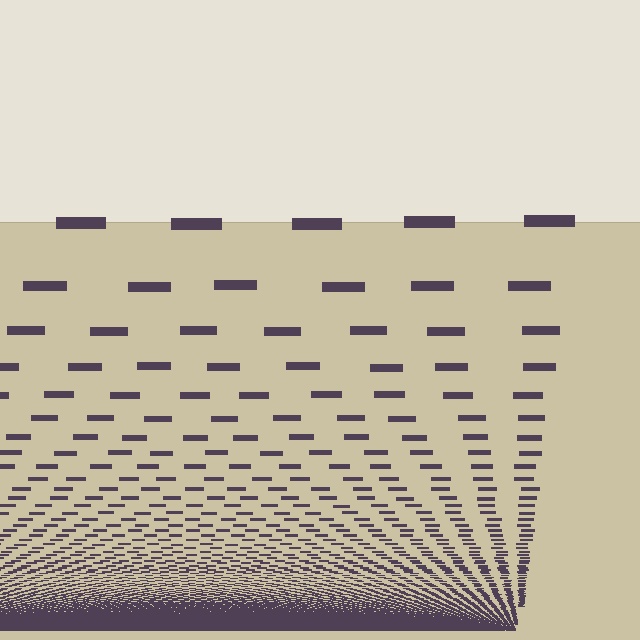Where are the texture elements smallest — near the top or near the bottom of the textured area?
Near the bottom.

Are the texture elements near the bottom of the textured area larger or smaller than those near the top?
Smaller. The gradient is inverted — elements near the bottom are smaller and denser.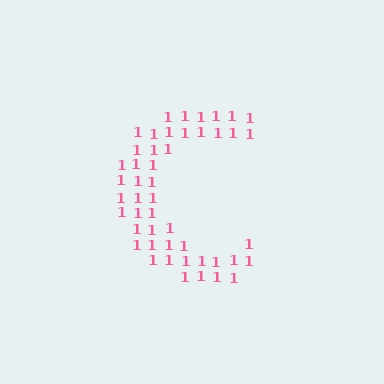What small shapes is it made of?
It is made of small digit 1's.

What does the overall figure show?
The overall figure shows the letter C.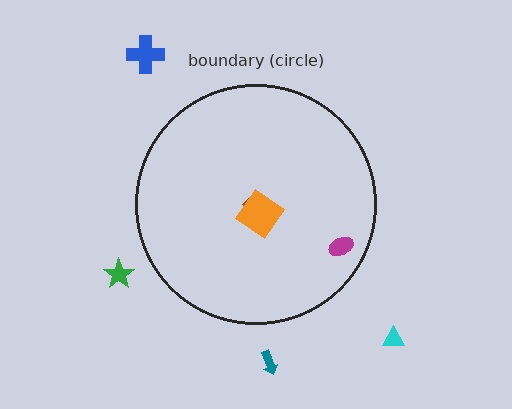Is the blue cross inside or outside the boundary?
Outside.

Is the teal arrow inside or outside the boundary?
Outside.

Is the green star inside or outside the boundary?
Outside.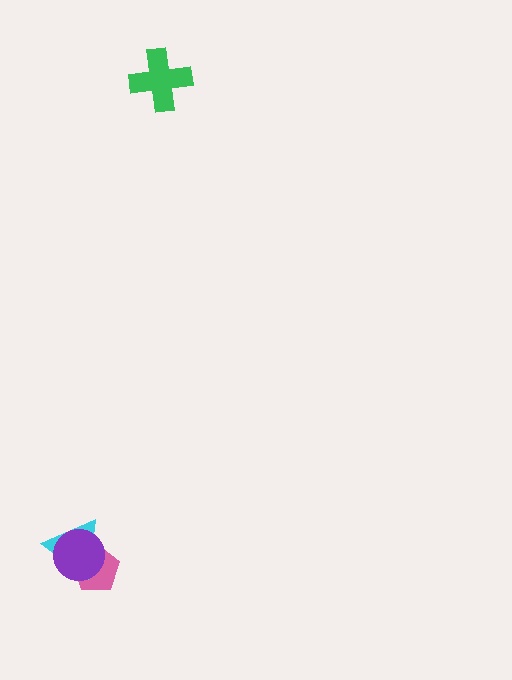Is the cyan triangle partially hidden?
Yes, it is partially covered by another shape.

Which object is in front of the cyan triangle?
The purple circle is in front of the cyan triangle.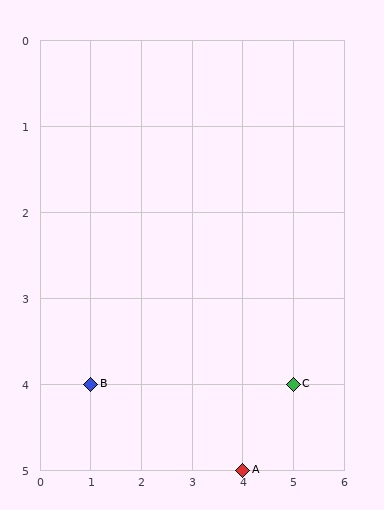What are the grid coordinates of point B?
Point B is at grid coordinates (1, 4).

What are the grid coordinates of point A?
Point A is at grid coordinates (4, 5).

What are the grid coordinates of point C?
Point C is at grid coordinates (5, 4).